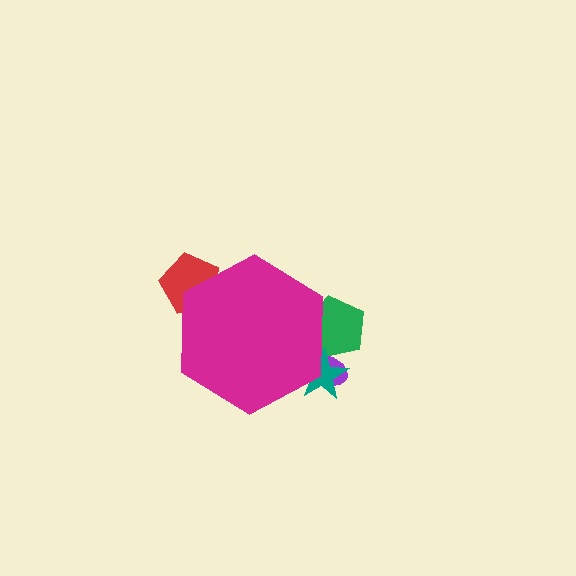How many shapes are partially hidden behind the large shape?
4 shapes are partially hidden.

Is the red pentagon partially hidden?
Yes, the red pentagon is partially hidden behind the magenta hexagon.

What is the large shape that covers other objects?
A magenta hexagon.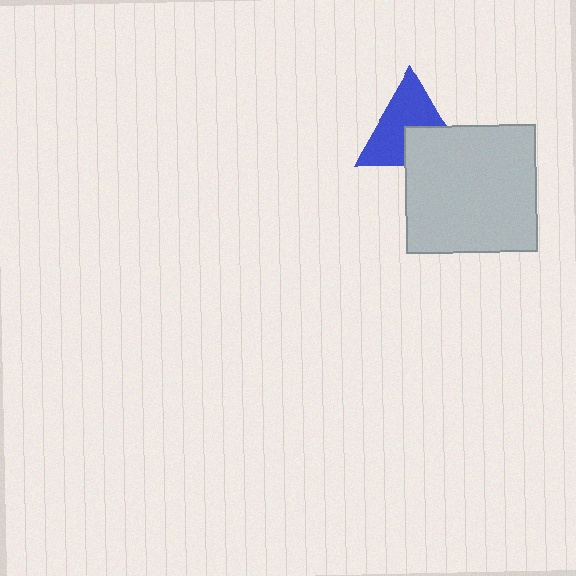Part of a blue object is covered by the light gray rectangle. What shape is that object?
It is a triangle.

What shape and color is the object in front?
The object in front is a light gray rectangle.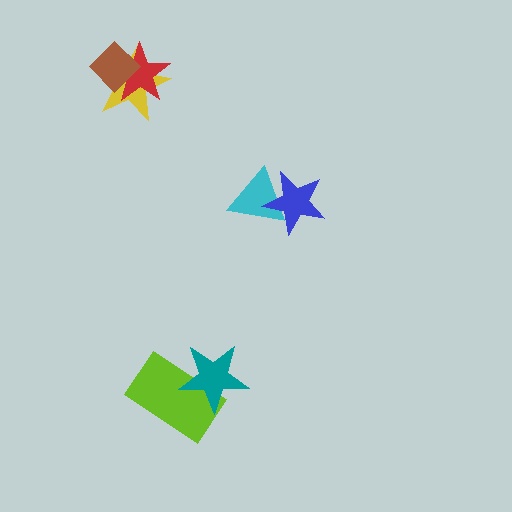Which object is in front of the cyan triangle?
The blue star is in front of the cyan triangle.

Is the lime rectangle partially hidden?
Yes, it is partially covered by another shape.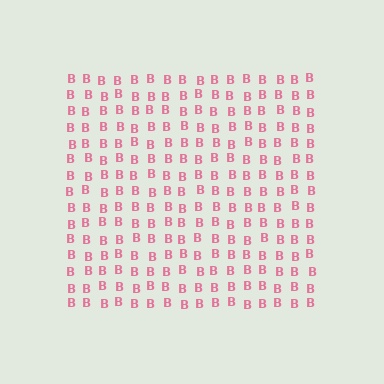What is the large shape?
The large shape is a square.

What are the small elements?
The small elements are letter B's.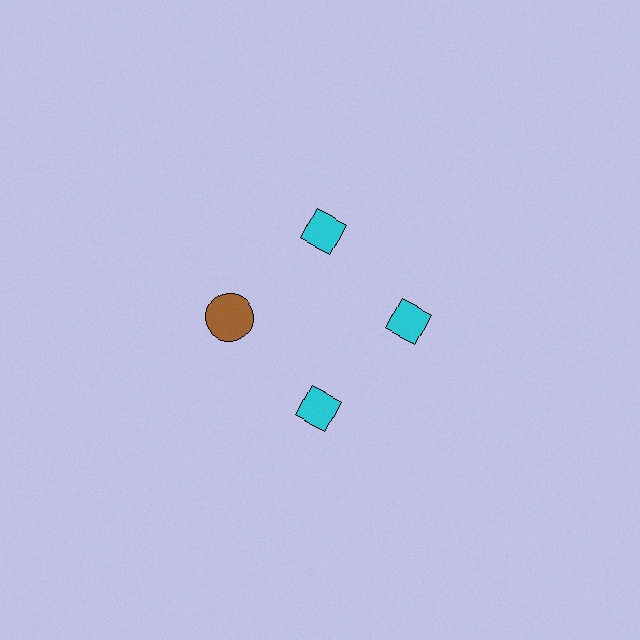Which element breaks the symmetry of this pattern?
The brown circle at roughly the 9 o'clock position breaks the symmetry. All other shapes are cyan diamonds.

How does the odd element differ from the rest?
It differs in both color (brown instead of cyan) and shape (circle instead of diamond).